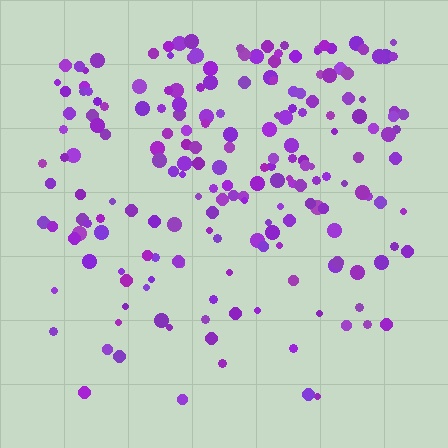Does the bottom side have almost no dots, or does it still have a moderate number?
Still a moderate number, just noticeably fewer than the top.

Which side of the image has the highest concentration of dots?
The top.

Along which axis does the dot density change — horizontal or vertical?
Vertical.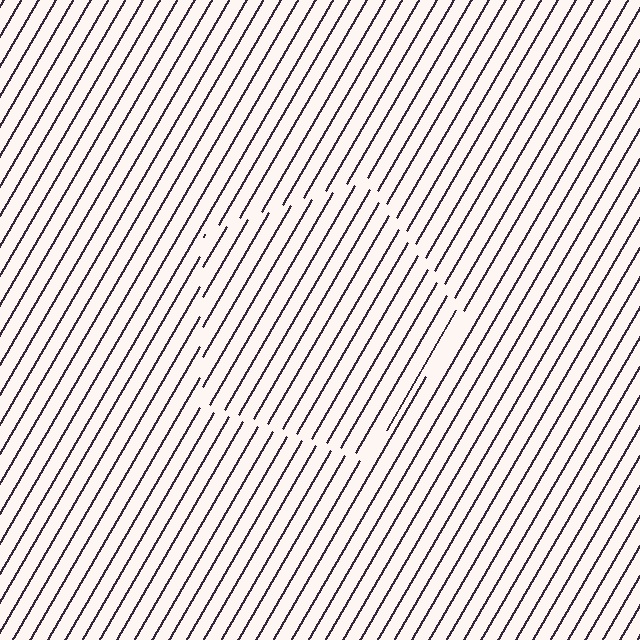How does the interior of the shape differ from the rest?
The interior of the shape contains the same grating, shifted by half a period — the contour is defined by the phase discontinuity where line-ends from the inner and outer gratings abut.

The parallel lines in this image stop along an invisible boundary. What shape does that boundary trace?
An illusory pentagon. The interior of the shape contains the same grating, shifted by half a period — the contour is defined by the phase discontinuity where line-ends from the inner and outer gratings abut.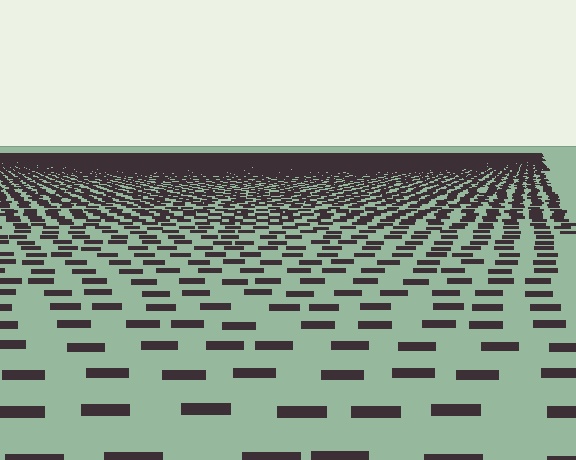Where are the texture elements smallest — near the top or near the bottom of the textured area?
Near the top.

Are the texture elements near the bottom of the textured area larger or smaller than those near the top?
Larger. Near the bottom, elements are closer to the viewer and appear at a bigger on-screen size.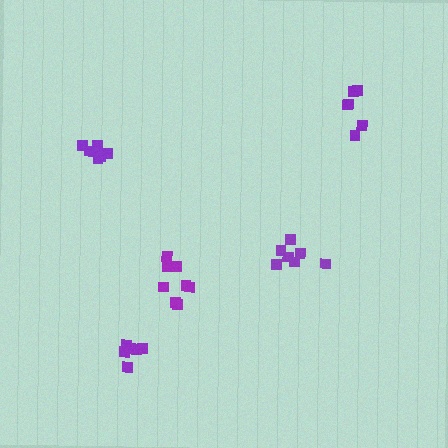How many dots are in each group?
Group 1: 7 dots, Group 2: 6 dots, Group 3: 6 dots, Group 4: 8 dots, Group 5: 8 dots (35 total).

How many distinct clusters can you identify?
There are 5 distinct clusters.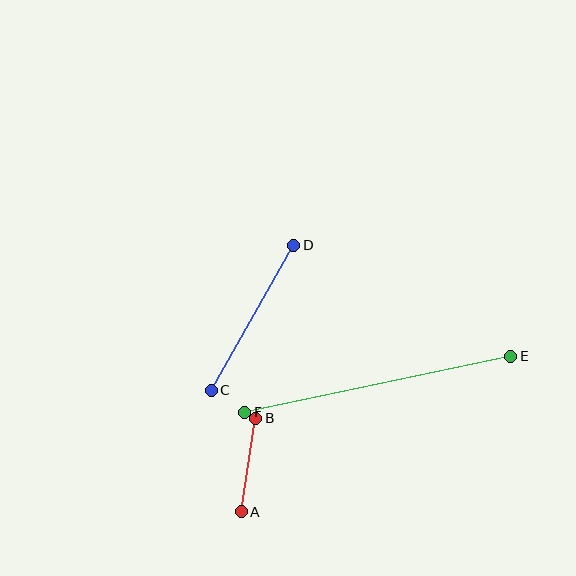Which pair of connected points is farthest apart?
Points E and F are farthest apart.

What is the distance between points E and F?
The distance is approximately 272 pixels.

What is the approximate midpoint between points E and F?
The midpoint is at approximately (378, 384) pixels.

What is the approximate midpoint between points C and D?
The midpoint is at approximately (252, 318) pixels.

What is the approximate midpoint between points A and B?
The midpoint is at approximately (248, 465) pixels.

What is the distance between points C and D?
The distance is approximately 167 pixels.